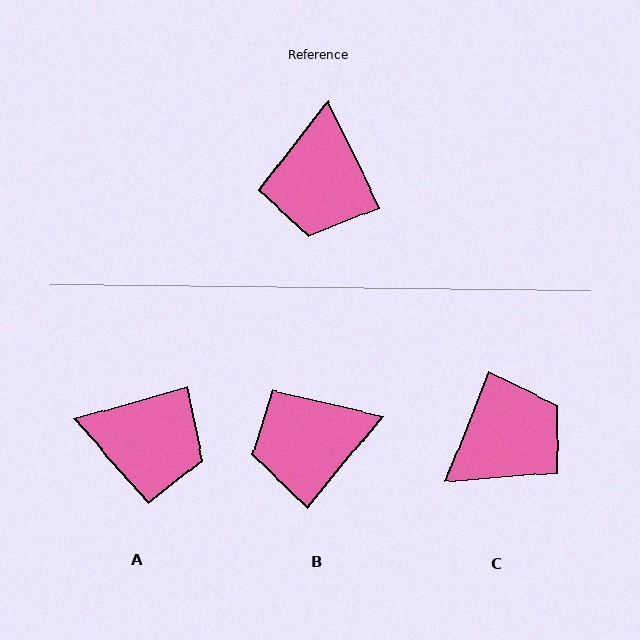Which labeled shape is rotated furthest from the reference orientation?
C, about 132 degrees away.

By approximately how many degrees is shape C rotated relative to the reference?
Approximately 132 degrees counter-clockwise.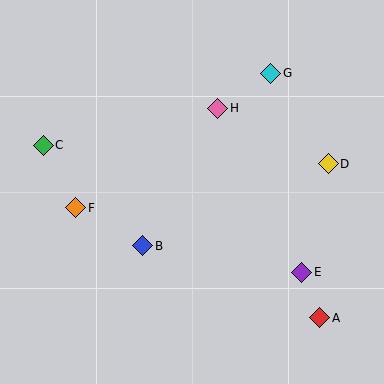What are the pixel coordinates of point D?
Point D is at (328, 164).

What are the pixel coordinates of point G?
Point G is at (271, 73).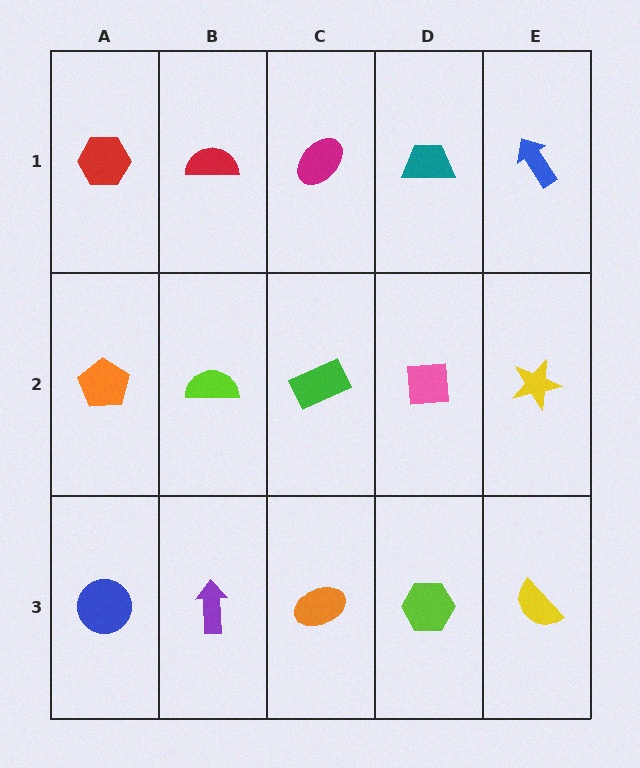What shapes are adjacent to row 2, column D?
A teal trapezoid (row 1, column D), a lime hexagon (row 3, column D), a green rectangle (row 2, column C), a yellow star (row 2, column E).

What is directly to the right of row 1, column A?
A red semicircle.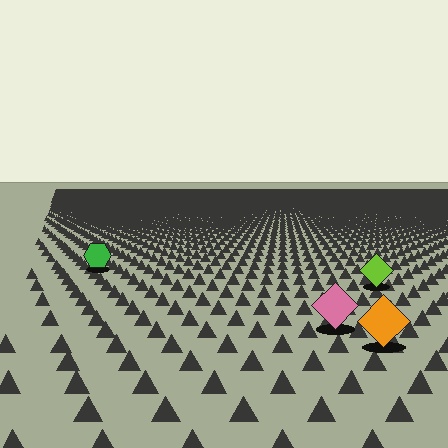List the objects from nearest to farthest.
From nearest to farthest: the orange diamond, the pink diamond, the lime diamond, the green hexagon.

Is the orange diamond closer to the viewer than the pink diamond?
Yes. The orange diamond is closer — you can tell from the texture gradient: the ground texture is coarser near it.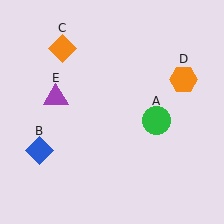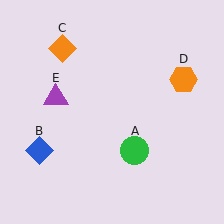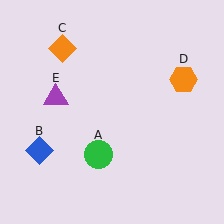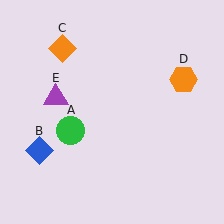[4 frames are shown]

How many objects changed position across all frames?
1 object changed position: green circle (object A).